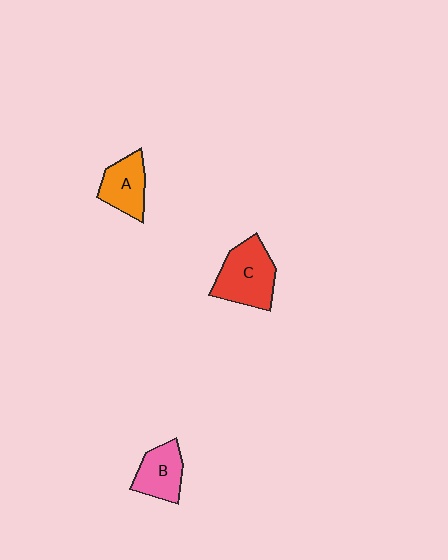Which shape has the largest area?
Shape C (red).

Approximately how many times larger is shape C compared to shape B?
Approximately 1.4 times.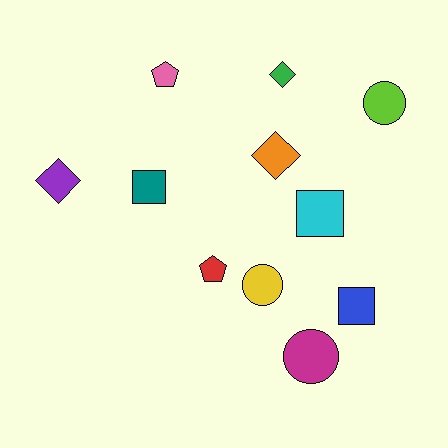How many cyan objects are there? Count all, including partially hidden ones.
There is 1 cyan object.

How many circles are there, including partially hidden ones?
There are 3 circles.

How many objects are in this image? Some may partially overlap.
There are 11 objects.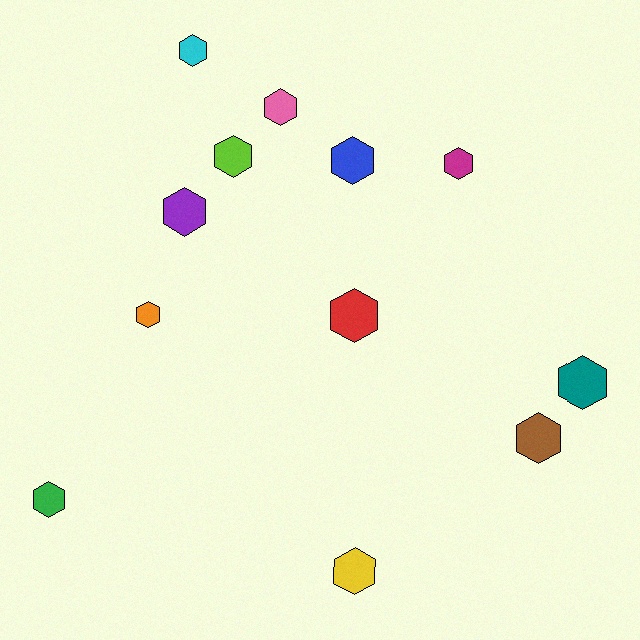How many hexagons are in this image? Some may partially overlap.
There are 12 hexagons.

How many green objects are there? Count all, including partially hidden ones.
There is 1 green object.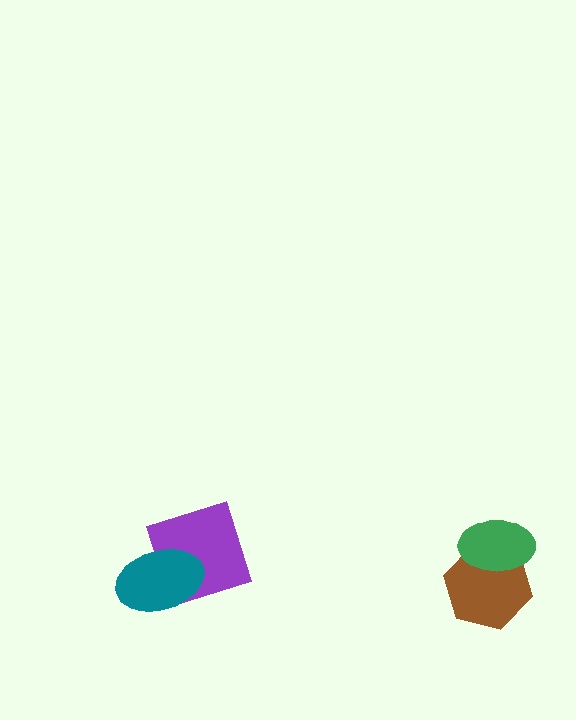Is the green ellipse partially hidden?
No, no other shape covers it.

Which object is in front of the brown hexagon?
The green ellipse is in front of the brown hexagon.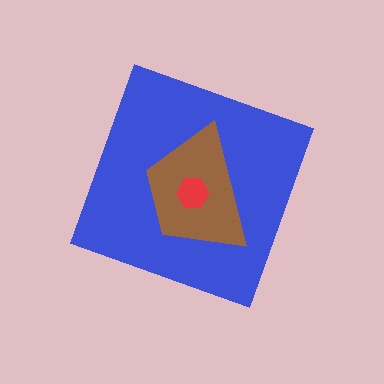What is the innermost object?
The red hexagon.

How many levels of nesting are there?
3.